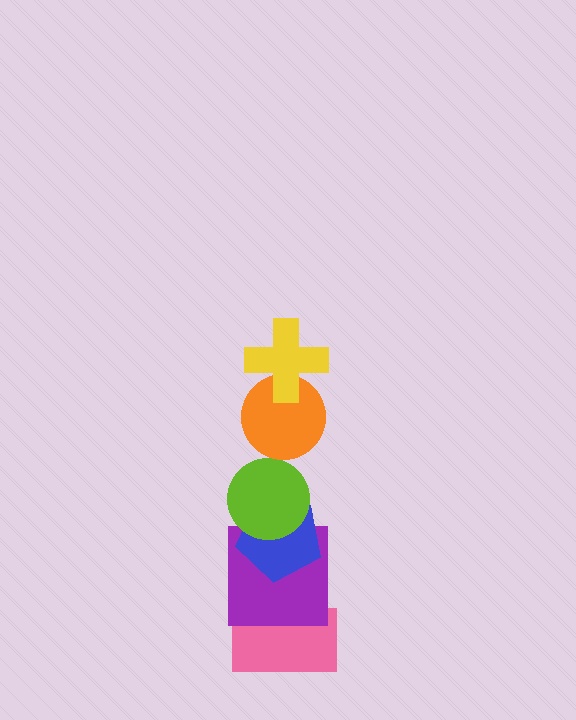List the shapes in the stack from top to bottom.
From top to bottom: the yellow cross, the orange circle, the lime circle, the blue pentagon, the purple square, the pink rectangle.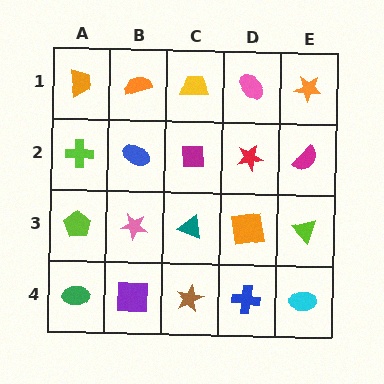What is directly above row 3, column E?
A magenta semicircle.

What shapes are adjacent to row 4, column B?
A pink star (row 3, column B), a green ellipse (row 4, column A), a brown star (row 4, column C).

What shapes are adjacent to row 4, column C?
A teal triangle (row 3, column C), a purple square (row 4, column B), a blue cross (row 4, column D).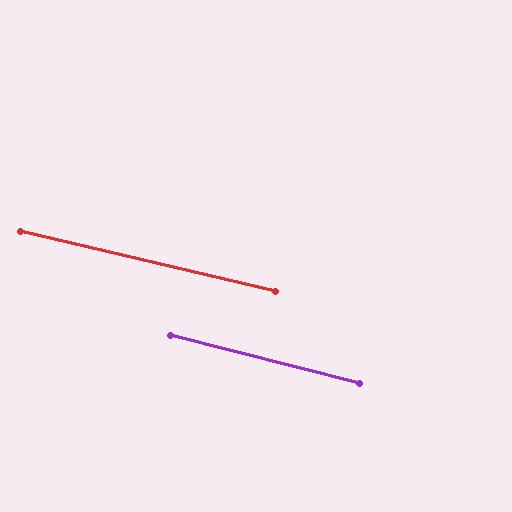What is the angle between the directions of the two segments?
Approximately 1 degree.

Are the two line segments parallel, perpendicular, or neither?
Parallel — their directions differ by only 0.9°.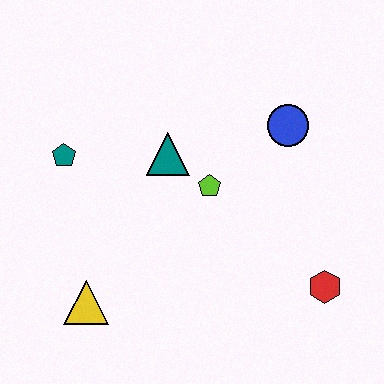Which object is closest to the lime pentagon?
The teal triangle is closest to the lime pentagon.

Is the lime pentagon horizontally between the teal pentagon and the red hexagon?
Yes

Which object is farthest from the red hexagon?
The teal pentagon is farthest from the red hexagon.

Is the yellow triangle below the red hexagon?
Yes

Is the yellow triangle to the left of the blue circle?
Yes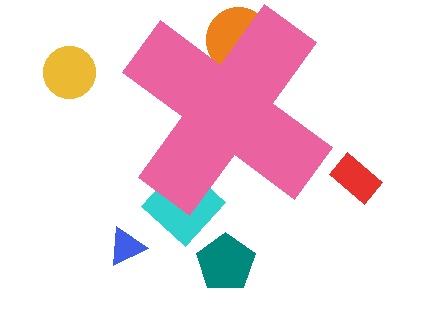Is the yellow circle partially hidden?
No, the yellow circle is fully visible.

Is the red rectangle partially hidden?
No, the red rectangle is fully visible.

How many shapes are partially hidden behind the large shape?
2 shapes are partially hidden.